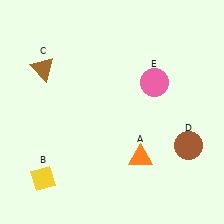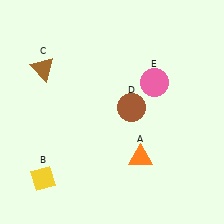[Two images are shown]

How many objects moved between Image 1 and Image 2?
1 object moved between the two images.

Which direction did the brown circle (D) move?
The brown circle (D) moved left.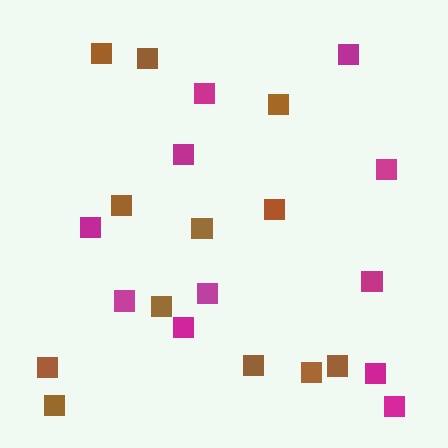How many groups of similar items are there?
There are 2 groups: one group of brown squares (12) and one group of magenta squares (11).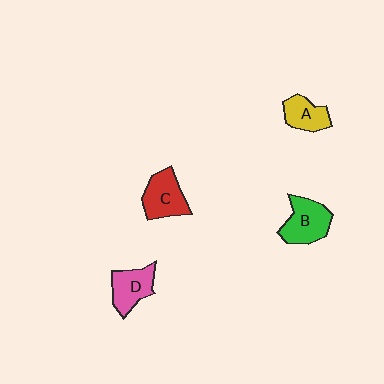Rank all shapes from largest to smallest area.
From largest to smallest: B (green), C (red), D (pink), A (yellow).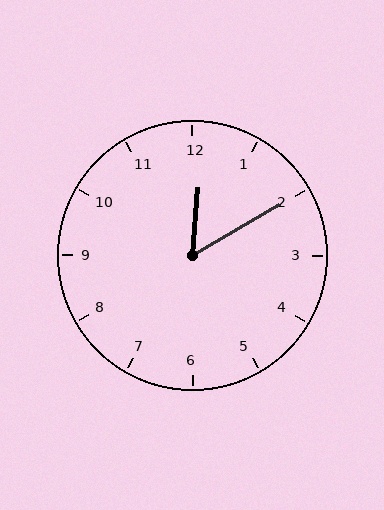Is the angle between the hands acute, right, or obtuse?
It is acute.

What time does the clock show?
12:10.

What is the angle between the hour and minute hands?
Approximately 55 degrees.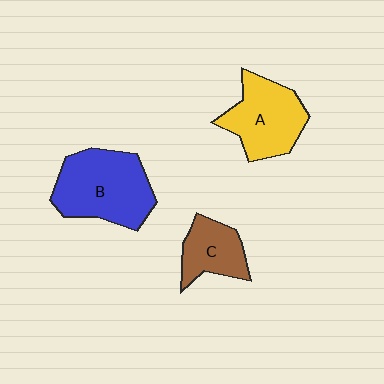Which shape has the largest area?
Shape B (blue).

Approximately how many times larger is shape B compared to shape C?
Approximately 1.9 times.